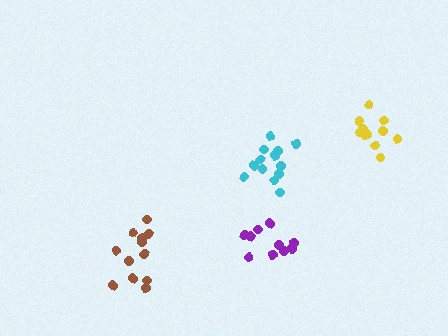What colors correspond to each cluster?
The clusters are colored: purple, yellow, brown, cyan.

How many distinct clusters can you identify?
There are 4 distinct clusters.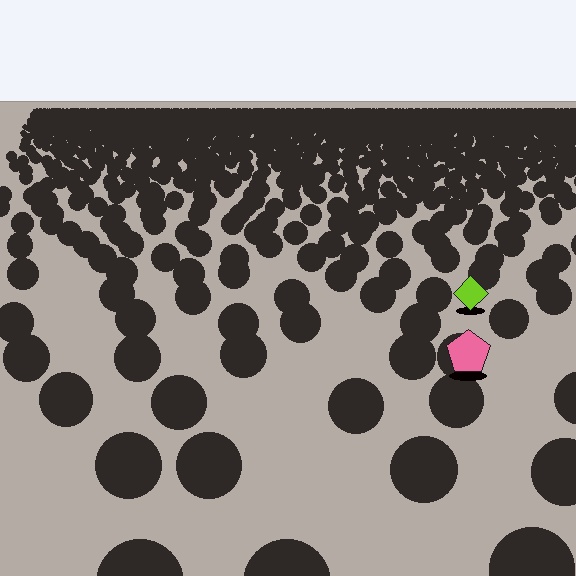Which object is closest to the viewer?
The pink pentagon is closest. The texture marks near it are larger and more spread out.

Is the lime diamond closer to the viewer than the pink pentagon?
No. The pink pentagon is closer — you can tell from the texture gradient: the ground texture is coarser near it.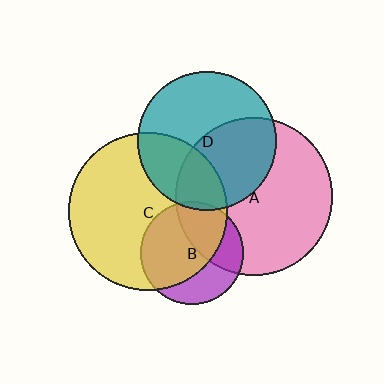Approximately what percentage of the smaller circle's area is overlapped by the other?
Approximately 65%.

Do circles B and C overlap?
Yes.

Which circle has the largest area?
Circle C (yellow).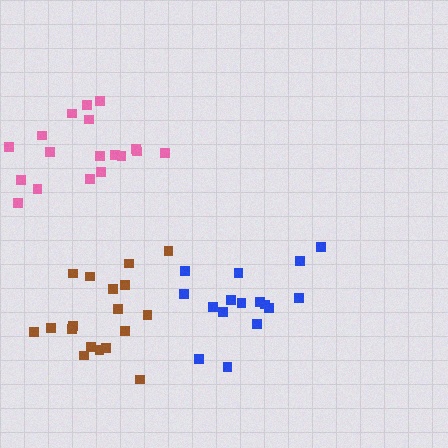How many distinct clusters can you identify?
There are 3 distinct clusters.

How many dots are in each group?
Group 1: 18 dots, Group 2: 18 dots, Group 3: 16 dots (52 total).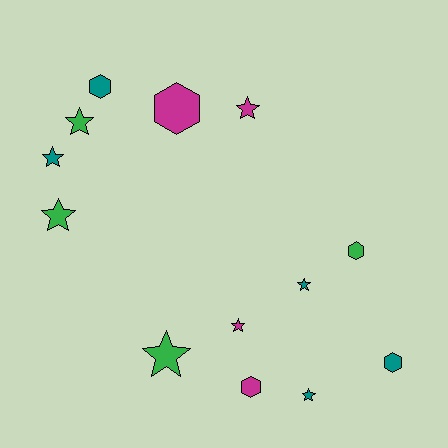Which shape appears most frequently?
Star, with 8 objects.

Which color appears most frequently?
Teal, with 5 objects.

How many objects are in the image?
There are 13 objects.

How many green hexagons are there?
There is 1 green hexagon.